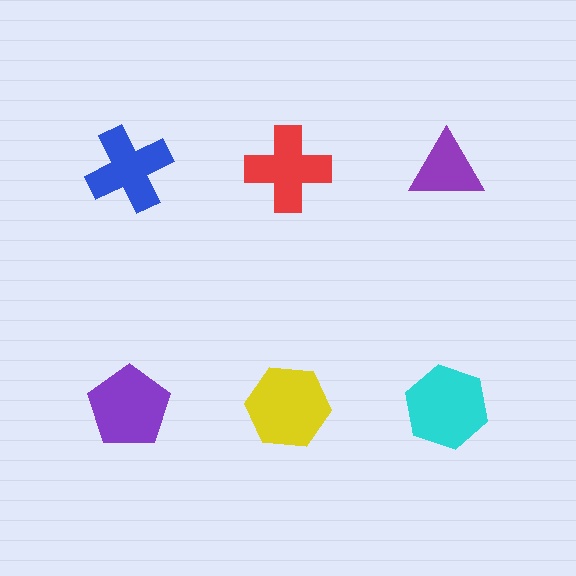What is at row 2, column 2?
A yellow hexagon.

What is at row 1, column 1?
A blue cross.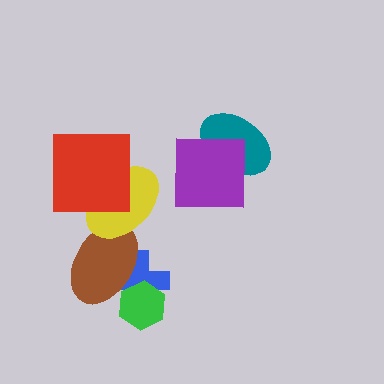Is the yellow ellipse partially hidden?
Yes, it is partially covered by another shape.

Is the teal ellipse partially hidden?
Yes, it is partially covered by another shape.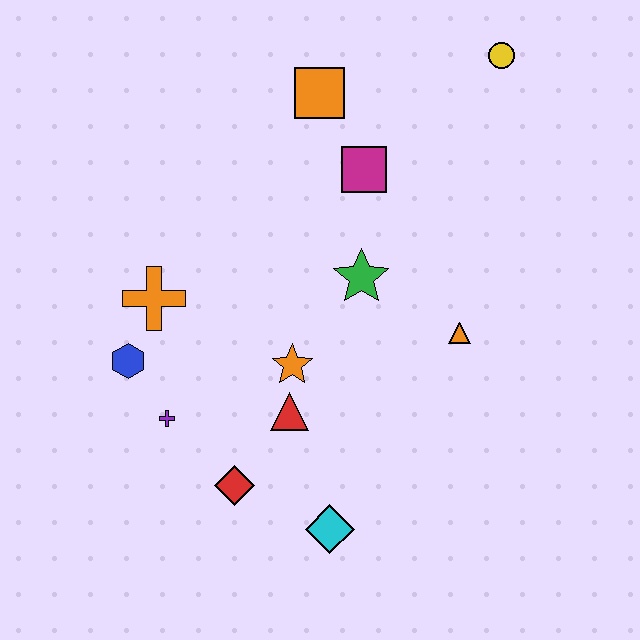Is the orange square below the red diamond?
No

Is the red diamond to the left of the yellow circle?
Yes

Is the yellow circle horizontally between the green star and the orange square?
No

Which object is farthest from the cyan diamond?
The yellow circle is farthest from the cyan diamond.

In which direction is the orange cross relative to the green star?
The orange cross is to the left of the green star.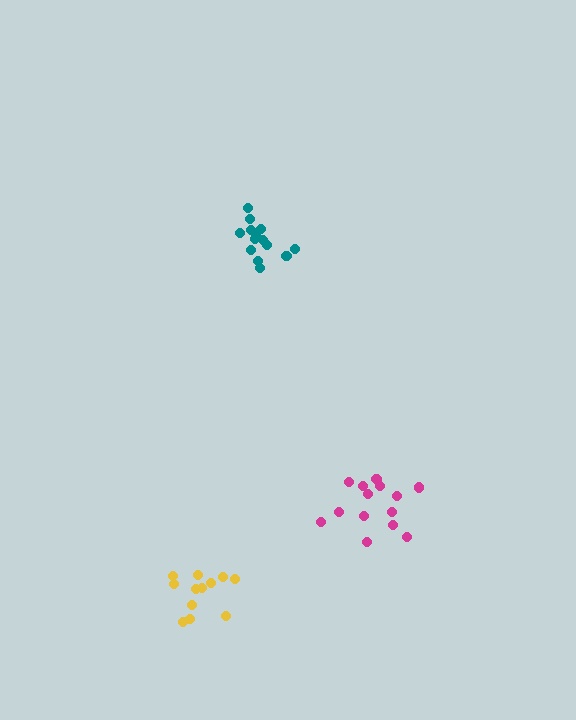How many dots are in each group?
Group 1: 14 dots, Group 2: 12 dots, Group 3: 14 dots (40 total).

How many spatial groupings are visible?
There are 3 spatial groupings.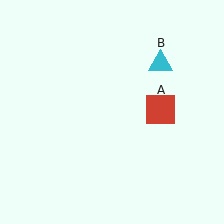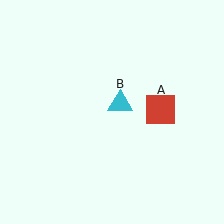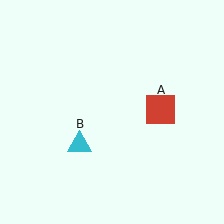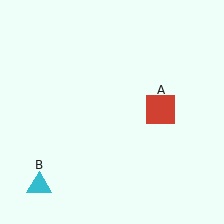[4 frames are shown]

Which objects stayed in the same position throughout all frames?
Red square (object A) remained stationary.